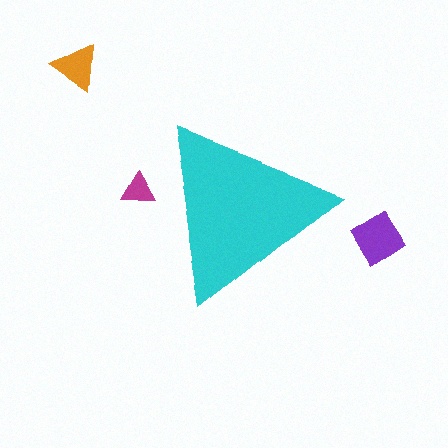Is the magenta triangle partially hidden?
Yes, the magenta triangle is partially hidden behind the cyan triangle.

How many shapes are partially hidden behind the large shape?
1 shape is partially hidden.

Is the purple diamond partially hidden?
No, the purple diamond is fully visible.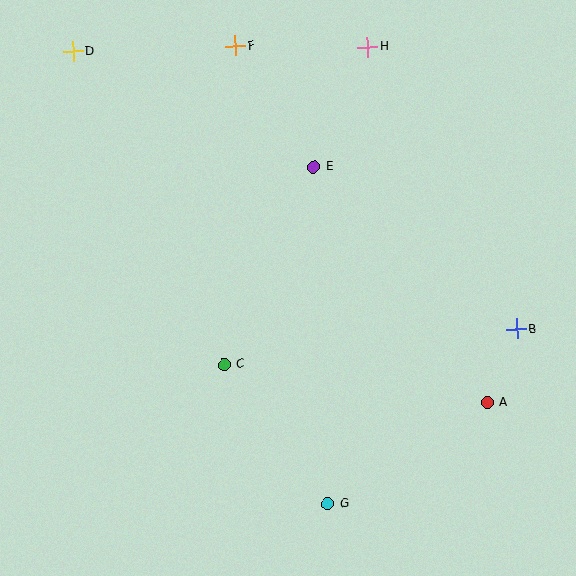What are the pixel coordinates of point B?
Point B is at (517, 329).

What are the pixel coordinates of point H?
Point H is at (368, 47).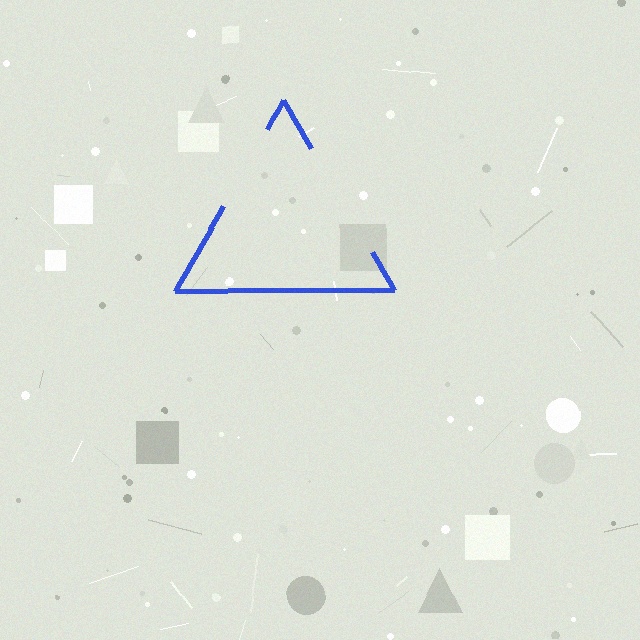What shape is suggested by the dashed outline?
The dashed outline suggests a triangle.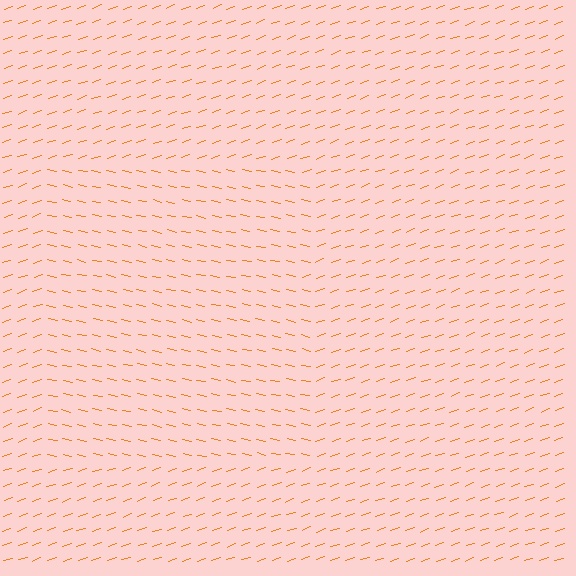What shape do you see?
I see a rectangle.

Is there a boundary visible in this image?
Yes, there is a texture boundary formed by a change in line orientation.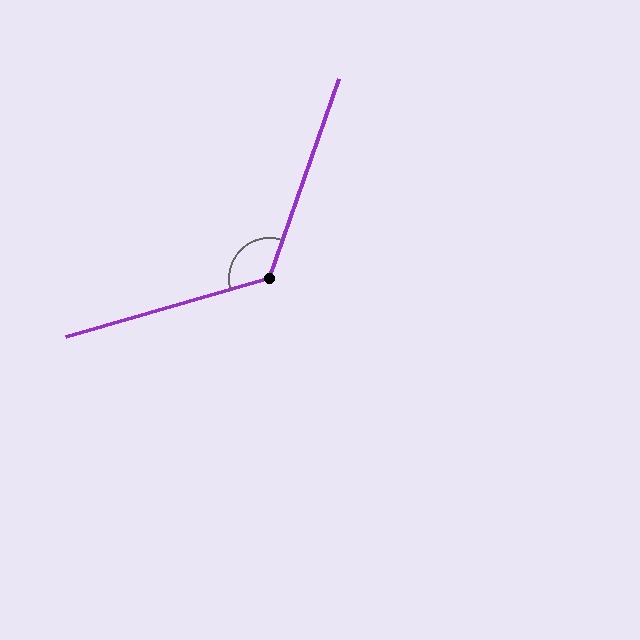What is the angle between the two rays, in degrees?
Approximately 125 degrees.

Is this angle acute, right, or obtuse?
It is obtuse.